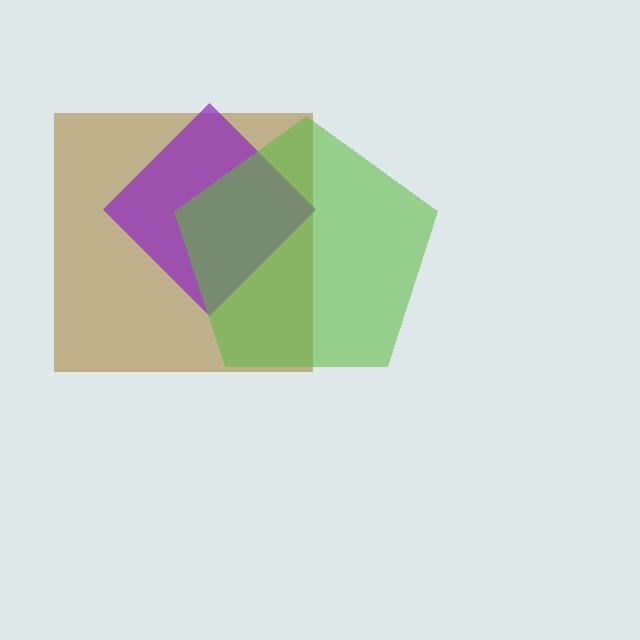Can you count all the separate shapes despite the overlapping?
Yes, there are 3 separate shapes.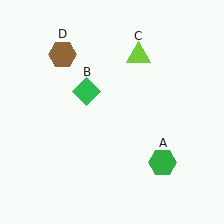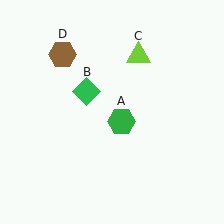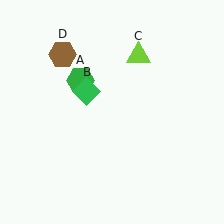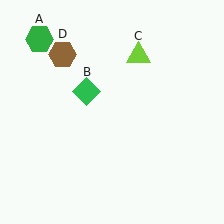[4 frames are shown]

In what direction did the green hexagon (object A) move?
The green hexagon (object A) moved up and to the left.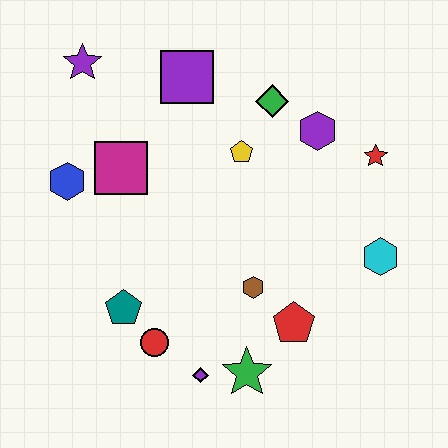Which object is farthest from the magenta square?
The cyan hexagon is farthest from the magenta square.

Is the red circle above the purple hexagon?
No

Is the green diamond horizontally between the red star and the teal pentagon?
Yes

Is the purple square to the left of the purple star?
No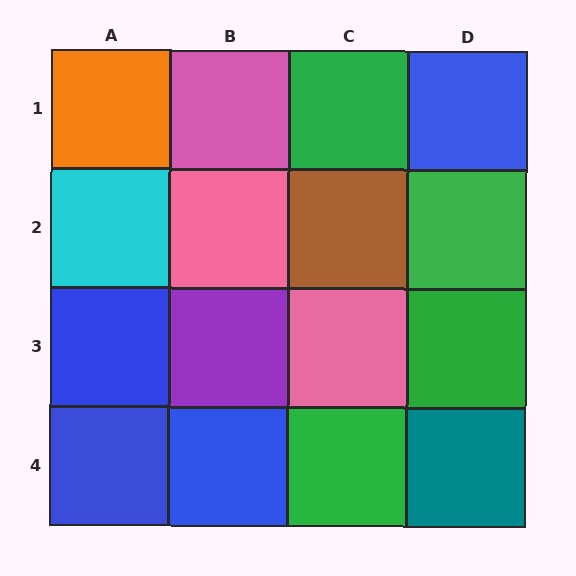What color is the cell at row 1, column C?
Green.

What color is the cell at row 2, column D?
Green.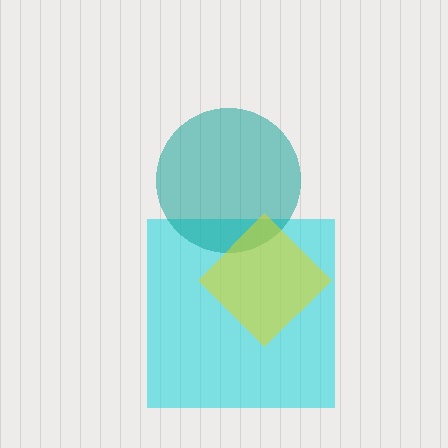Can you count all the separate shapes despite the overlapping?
Yes, there are 3 separate shapes.